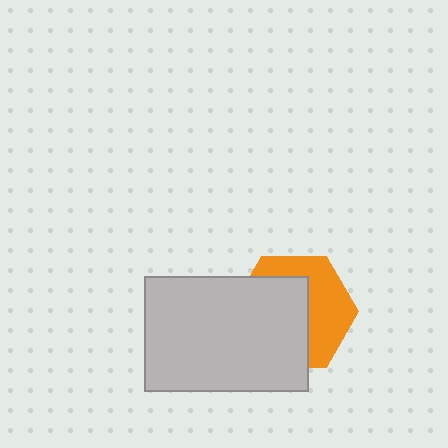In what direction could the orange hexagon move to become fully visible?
The orange hexagon could move toward the upper-right. That would shift it out from behind the light gray rectangle entirely.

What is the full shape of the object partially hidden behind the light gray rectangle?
The partially hidden object is an orange hexagon.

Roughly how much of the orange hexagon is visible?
A small part of it is visible (roughly 44%).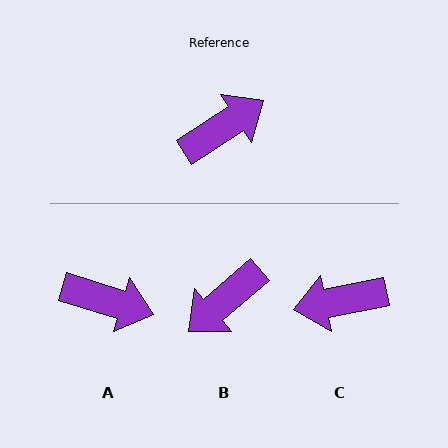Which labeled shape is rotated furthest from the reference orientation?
B, about 172 degrees away.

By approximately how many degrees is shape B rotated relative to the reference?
Approximately 172 degrees clockwise.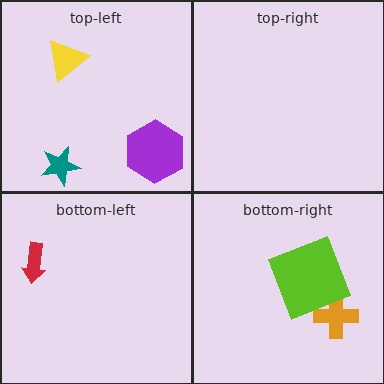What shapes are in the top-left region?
The teal star, the yellow triangle, the purple hexagon.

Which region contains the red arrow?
The bottom-left region.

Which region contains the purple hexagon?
The top-left region.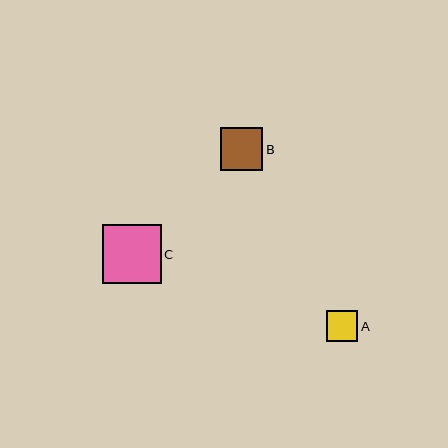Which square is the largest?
Square C is the largest with a size of approximately 59 pixels.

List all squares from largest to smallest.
From largest to smallest: C, B, A.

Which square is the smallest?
Square A is the smallest with a size of approximately 31 pixels.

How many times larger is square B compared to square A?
Square B is approximately 1.3 times the size of square A.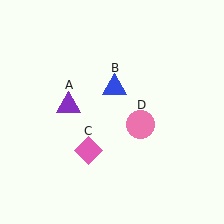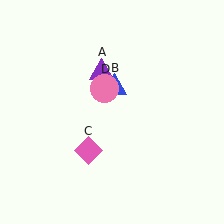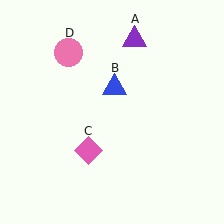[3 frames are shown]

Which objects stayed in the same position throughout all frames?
Blue triangle (object B) and pink diamond (object C) remained stationary.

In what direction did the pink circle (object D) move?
The pink circle (object D) moved up and to the left.